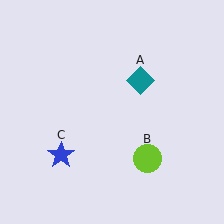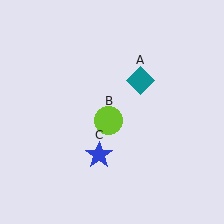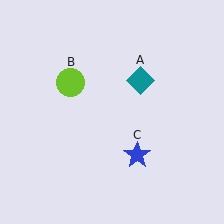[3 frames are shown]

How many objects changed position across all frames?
2 objects changed position: lime circle (object B), blue star (object C).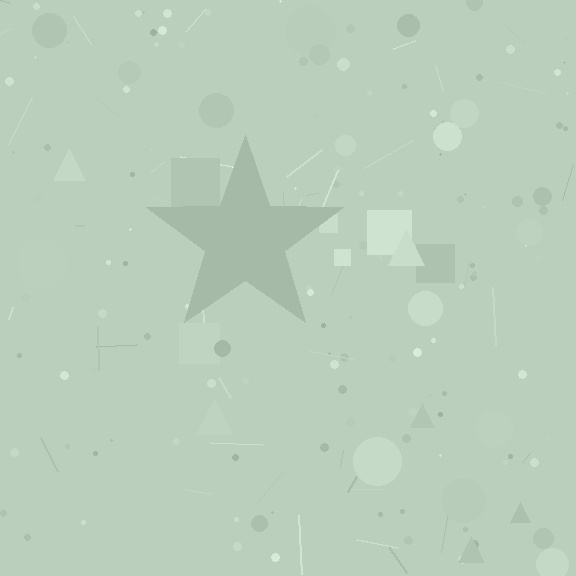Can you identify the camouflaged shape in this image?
The camouflaged shape is a star.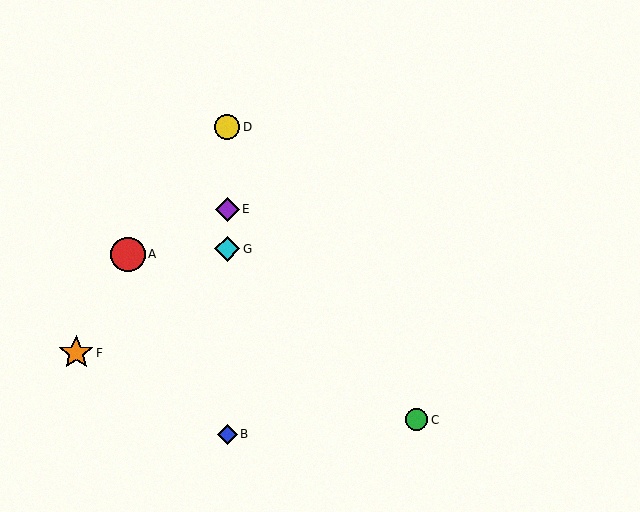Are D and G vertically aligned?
Yes, both are at x≈227.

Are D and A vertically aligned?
No, D is at x≈227 and A is at x≈128.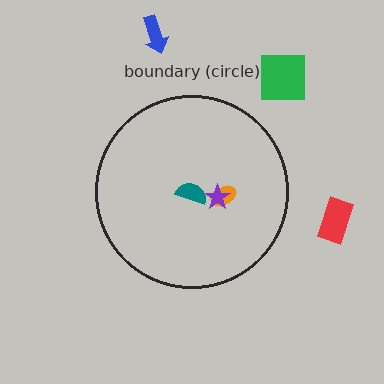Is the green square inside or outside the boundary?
Outside.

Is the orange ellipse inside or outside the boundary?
Inside.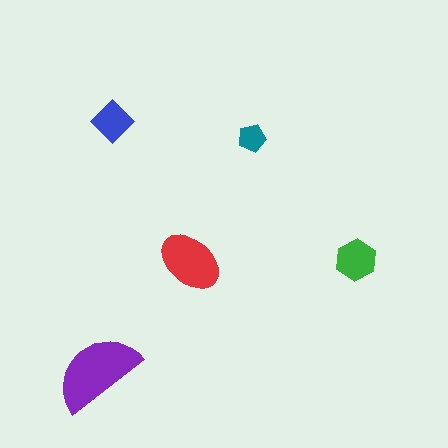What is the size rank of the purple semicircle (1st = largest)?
1st.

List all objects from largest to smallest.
The purple semicircle, the red ellipse, the green hexagon, the blue diamond, the teal pentagon.